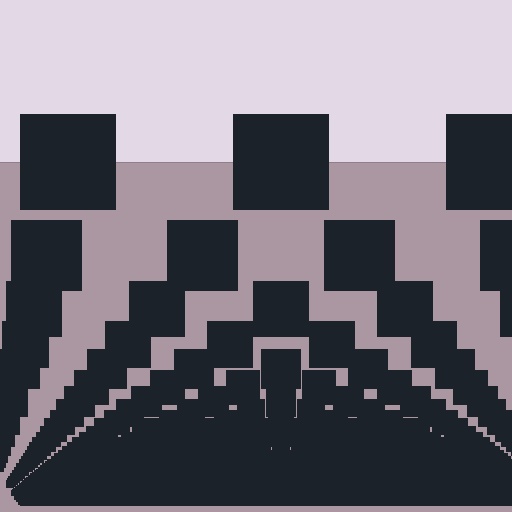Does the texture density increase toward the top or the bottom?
Density increases toward the bottom.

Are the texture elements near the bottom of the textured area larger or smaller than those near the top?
Smaller. The gradient is inverted — elements near the bottom are smaller and denser.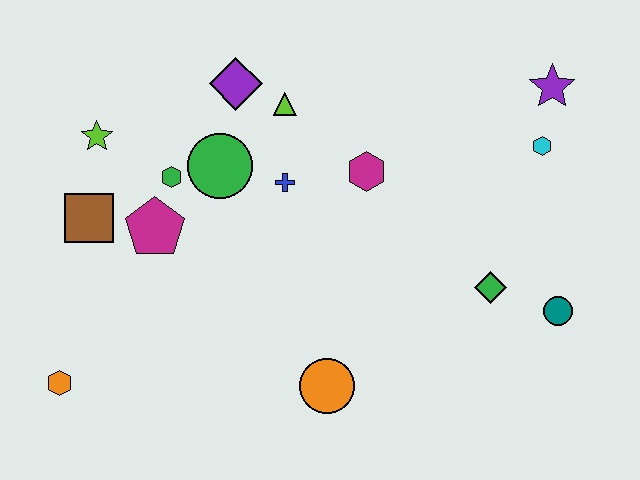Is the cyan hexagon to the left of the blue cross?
No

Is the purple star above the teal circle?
Yes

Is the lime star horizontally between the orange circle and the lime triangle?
No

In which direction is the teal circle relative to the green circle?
The teal circle is to the right of the green circle.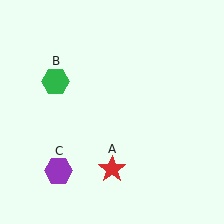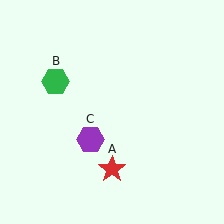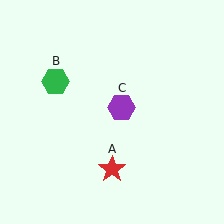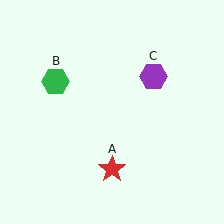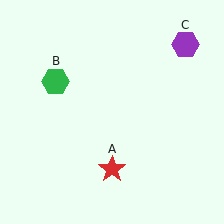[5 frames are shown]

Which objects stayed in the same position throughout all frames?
Red star (object A) and green hexagon (object B) remained stationary.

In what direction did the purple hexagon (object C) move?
The purple hexagon (object C) moved up and to the right.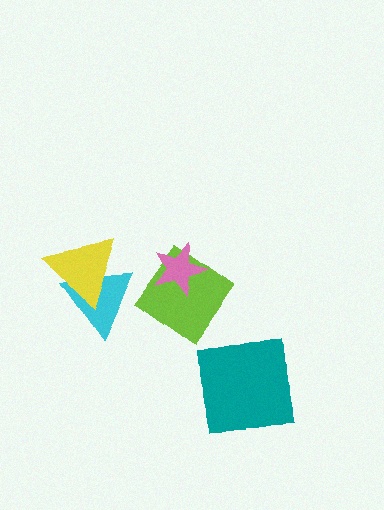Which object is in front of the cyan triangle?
The yellow triangle is in front of the cyan triangle.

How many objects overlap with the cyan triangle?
1 object overlaps with the cyan triangle.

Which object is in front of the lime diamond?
The pink star is in front of the lime diamond.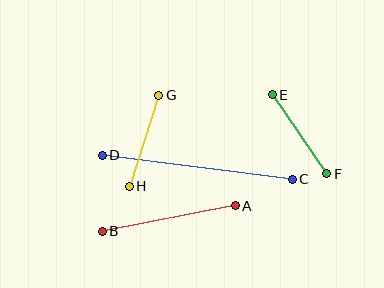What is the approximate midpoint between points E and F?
The midpoint is at approximately (300, 134) pixels.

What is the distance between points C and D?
The distance is approximately 191 pixels.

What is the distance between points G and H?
The distance is approximately 96 pixels.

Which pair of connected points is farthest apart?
Points C and D are farthest apart.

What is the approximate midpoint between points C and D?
The midpoint is at approximately (197, 167) pixels.